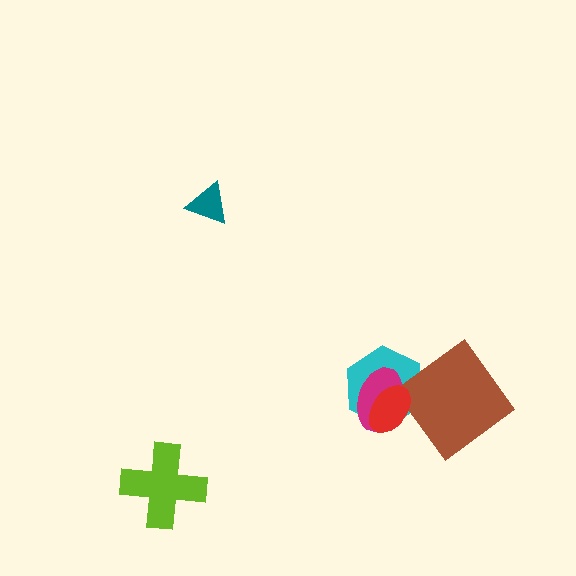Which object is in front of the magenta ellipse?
The red ellipse is in front of the magenta ellipse.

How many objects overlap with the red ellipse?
2 objects overlap with the red ellipse.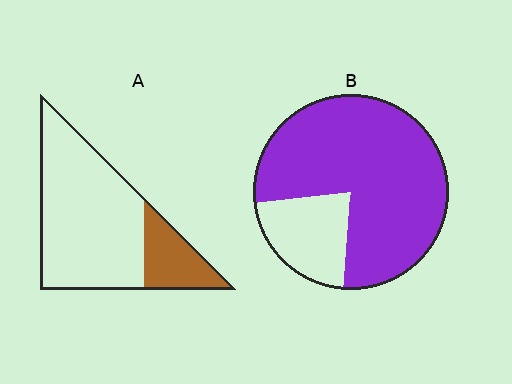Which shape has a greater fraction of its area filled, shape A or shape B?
Shape B.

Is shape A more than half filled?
No.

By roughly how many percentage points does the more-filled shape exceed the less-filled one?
By roughly 55 percentage points (B over A).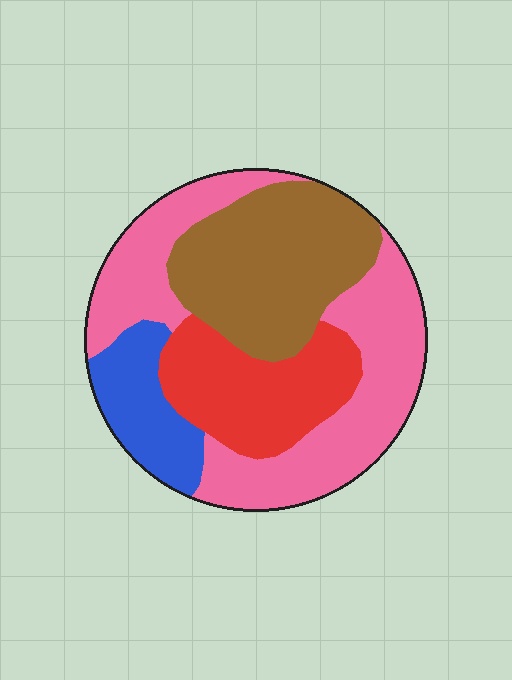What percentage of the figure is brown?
Brown takes up about one quarter (1/4) of the figure.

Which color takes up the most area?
Pink, at roughly 40%.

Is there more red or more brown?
Brown.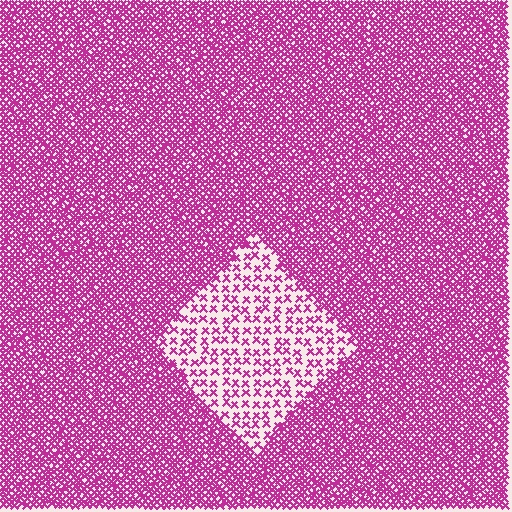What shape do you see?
I see a diamond.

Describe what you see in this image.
The image contains small magenta elements arranged at two different densities. A diamond-shaped region is visible where the elements are less densely packed than the surrounding area.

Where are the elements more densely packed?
The elements are more densely packed outside the diamond boundary.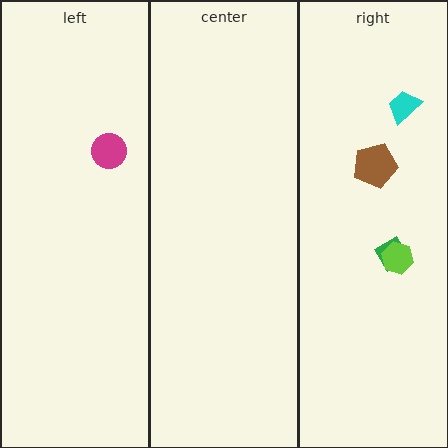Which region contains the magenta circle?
The left region.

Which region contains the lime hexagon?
The right region.